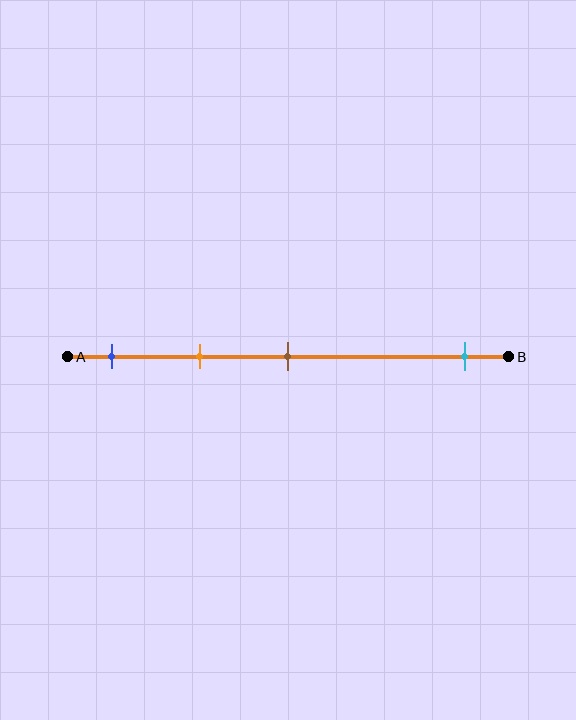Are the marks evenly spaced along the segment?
No, the marks are not evenly spaced.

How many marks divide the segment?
There are 4 marks dividing the segment.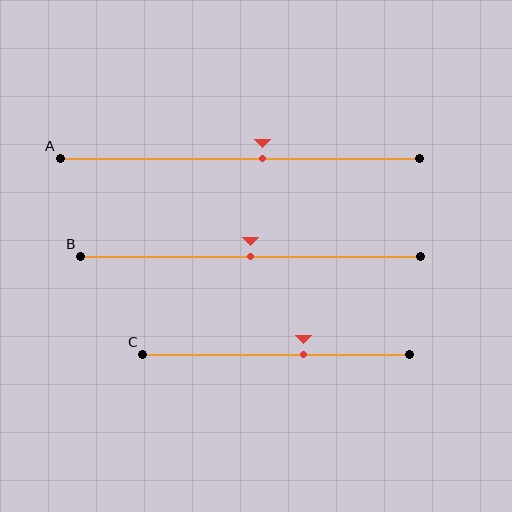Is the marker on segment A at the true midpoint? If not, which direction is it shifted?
No, the marker on segment A is shifted to the right by about 6% of the segment length.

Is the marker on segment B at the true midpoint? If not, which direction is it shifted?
Yes, the marker on segment B is at the true midpoint.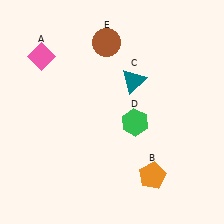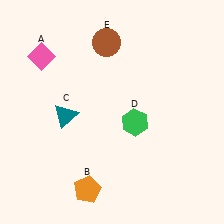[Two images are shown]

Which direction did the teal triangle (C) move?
The teal triangle (C) moved left.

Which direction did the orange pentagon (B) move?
The orange pentagon (B) moved left.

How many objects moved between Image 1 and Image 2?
2 objects moved between the two images.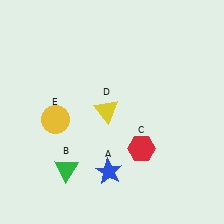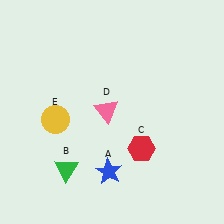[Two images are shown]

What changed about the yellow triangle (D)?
In Image 1, D is yellow. In Image 2, it changed to pink.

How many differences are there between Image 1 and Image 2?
There is 1 difference between the two images.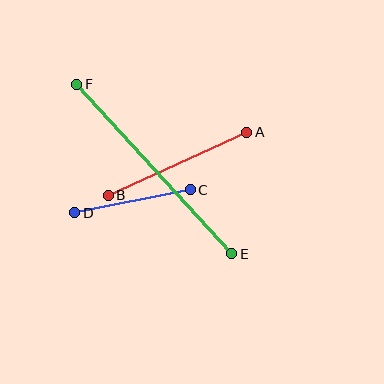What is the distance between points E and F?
The distance is approximately 230 pixels.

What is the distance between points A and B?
The distance is approximately 152 pixels.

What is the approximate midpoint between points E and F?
The midpoint is at approximately (154, 169) pixels.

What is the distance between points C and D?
The distance is approximately 118 pixels.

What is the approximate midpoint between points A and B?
The midpoint is at approximately (178, 164) pixels.